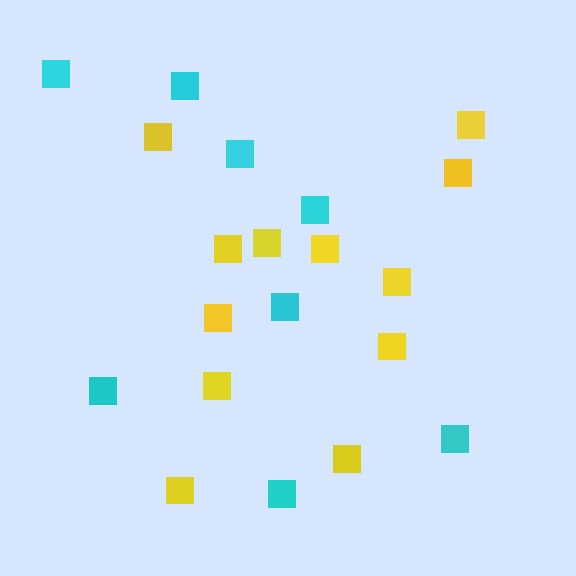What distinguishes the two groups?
There are 2 groups: one group of yellow squares (12) and one group of cyan squares (8).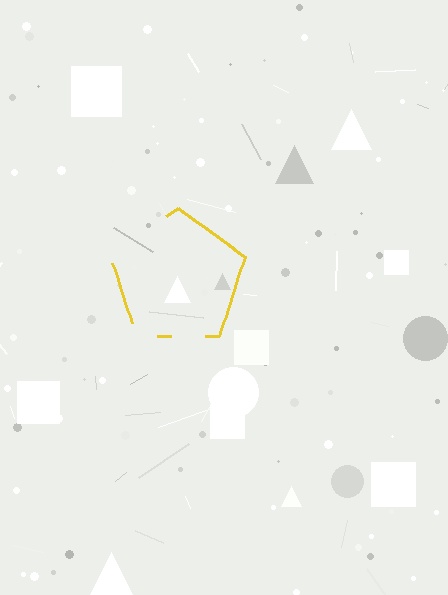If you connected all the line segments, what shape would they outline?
They would outline a pentagon.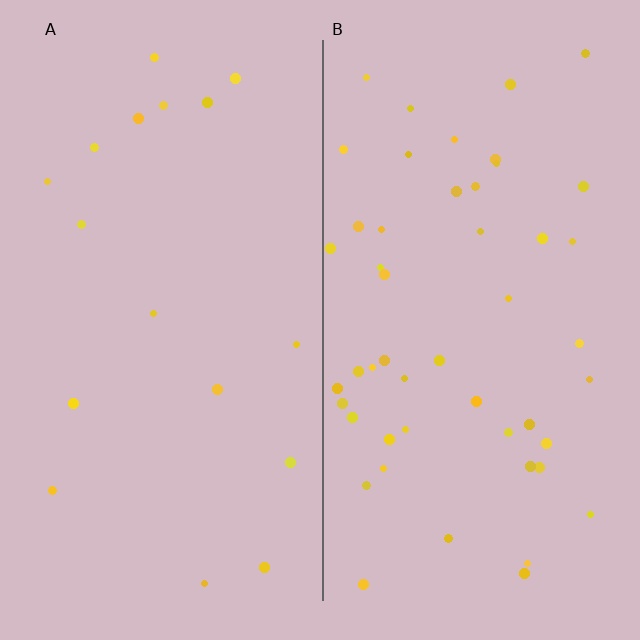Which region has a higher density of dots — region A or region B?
B (the right).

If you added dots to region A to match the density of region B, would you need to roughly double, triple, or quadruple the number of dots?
Approximately triple.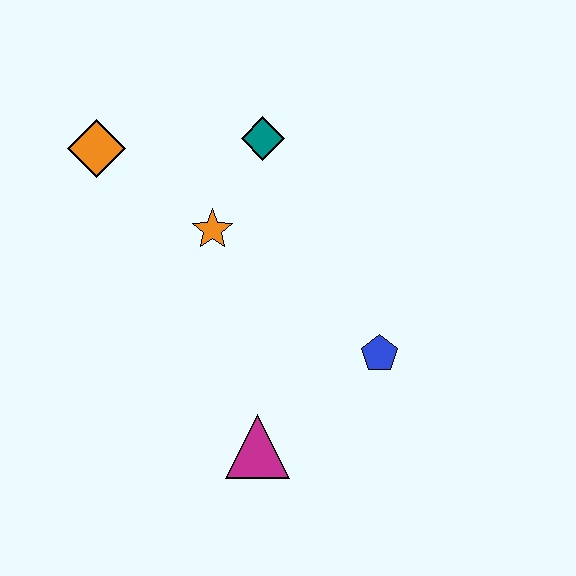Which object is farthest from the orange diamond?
The blue pentagon is farthest from the orange diamond.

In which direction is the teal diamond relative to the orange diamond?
The teal diamond is to the right of the orange diamond.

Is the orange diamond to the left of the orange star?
Yes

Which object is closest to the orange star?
The teal diamond is closest to the orange star.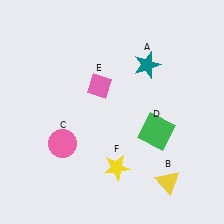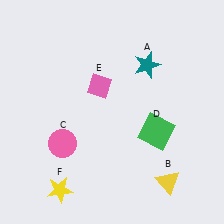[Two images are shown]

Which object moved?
The yellow star (F) moved left.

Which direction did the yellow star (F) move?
The yellow star (F) moved left.